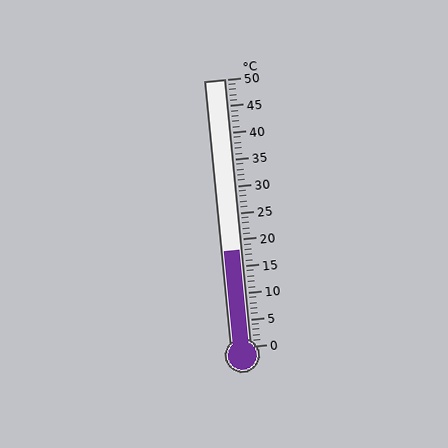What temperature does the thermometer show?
The thermometer shows approximately 18°C.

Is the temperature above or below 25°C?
The temperature is below 25°C.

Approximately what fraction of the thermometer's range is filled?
The thermometer is filled to approximately 35% of its range.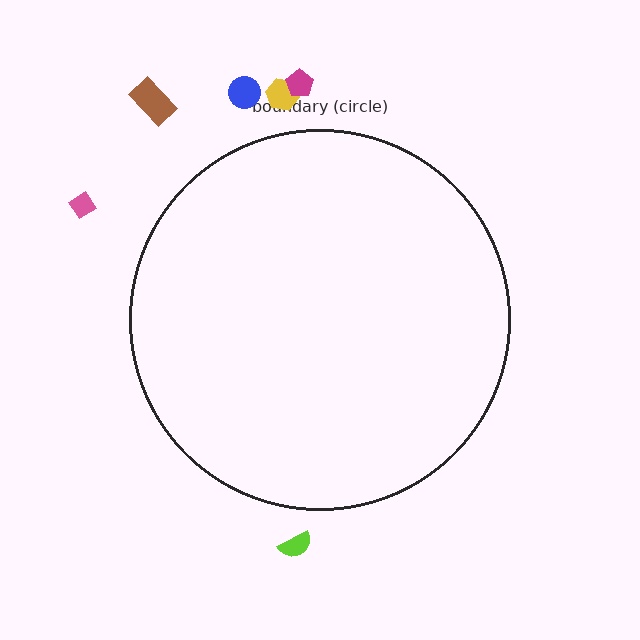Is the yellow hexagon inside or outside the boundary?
Outside.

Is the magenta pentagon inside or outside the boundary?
Outside.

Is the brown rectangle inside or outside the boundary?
Outside.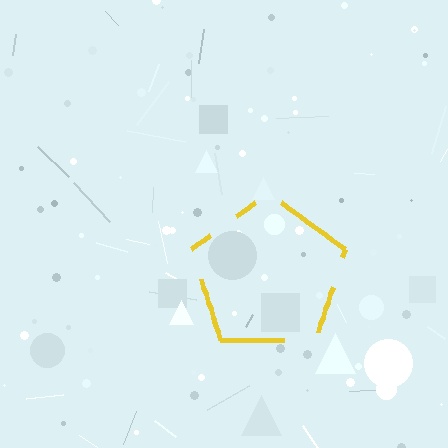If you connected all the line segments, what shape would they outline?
They would outline a pentagon.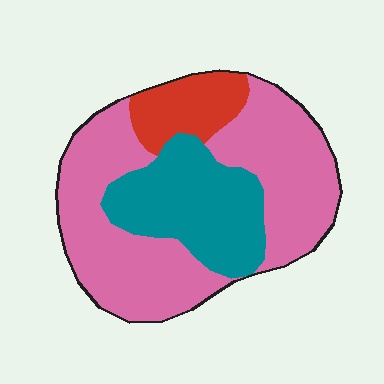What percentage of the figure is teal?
Teal takes up about one quarter (1/4) of the figure.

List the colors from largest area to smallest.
From largest to smallest: pink, teal, red.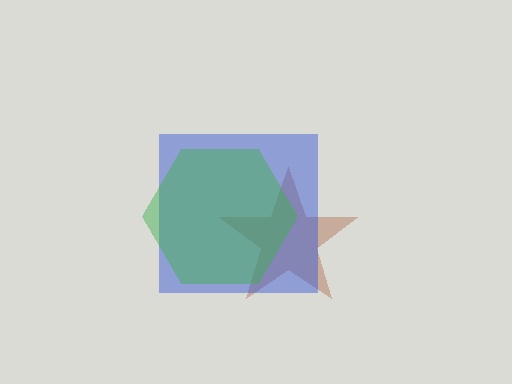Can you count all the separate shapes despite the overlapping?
Yes, there are 3 separate shapes.